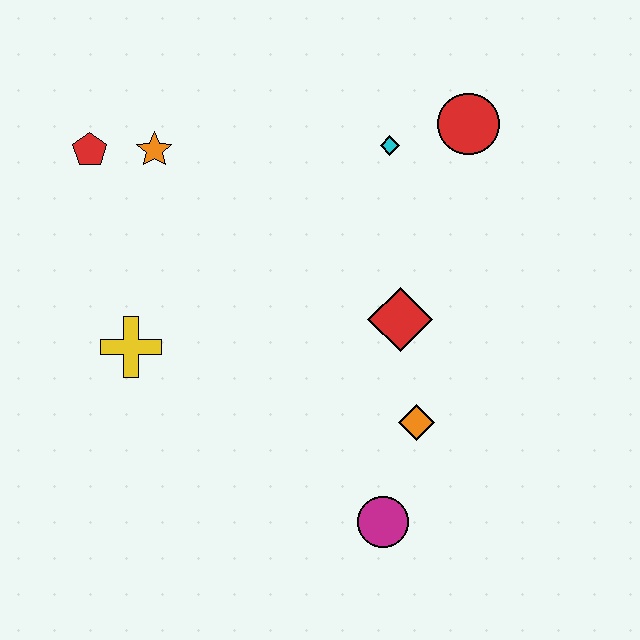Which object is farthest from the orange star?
The magenta circle is farthest from the orange star.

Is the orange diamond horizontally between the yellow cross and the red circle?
Yes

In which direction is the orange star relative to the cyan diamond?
The orange star is to the left of the cyan diamond.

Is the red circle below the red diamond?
No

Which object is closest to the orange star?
The red pentagon is closest to the orange star.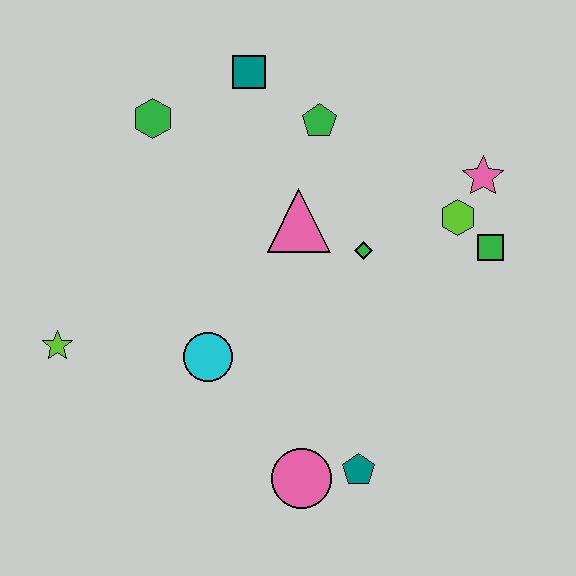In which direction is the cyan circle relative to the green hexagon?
The cyan circle is below the green hexagon.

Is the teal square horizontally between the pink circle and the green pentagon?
No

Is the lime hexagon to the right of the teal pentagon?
Yes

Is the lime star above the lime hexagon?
No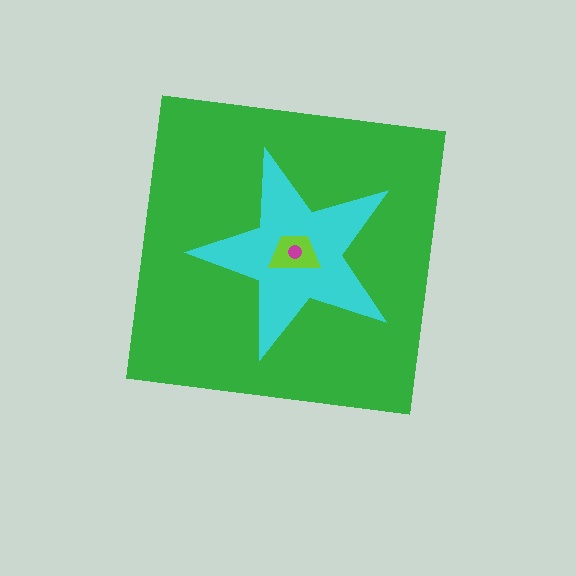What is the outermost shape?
The green square.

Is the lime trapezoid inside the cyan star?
Yes.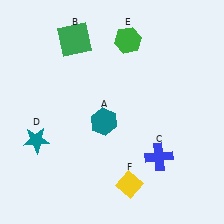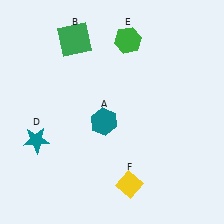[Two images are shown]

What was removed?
The blue cross (C) was removed in Image 2.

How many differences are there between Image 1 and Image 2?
There is 1 difference between the two images.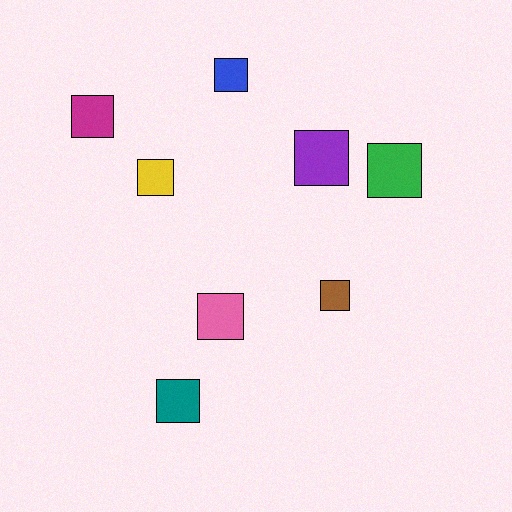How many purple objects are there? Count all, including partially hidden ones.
There is 1 purple object.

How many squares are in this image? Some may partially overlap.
There are 8 squares.